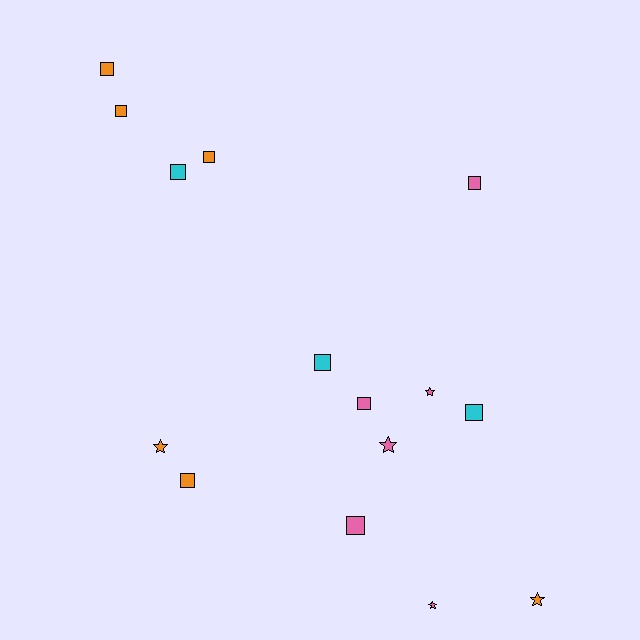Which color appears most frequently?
Orange, with 6 objects.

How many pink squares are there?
There are 3 pink squares.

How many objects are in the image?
There are 15 objects.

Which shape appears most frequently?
Square, with 10 objects.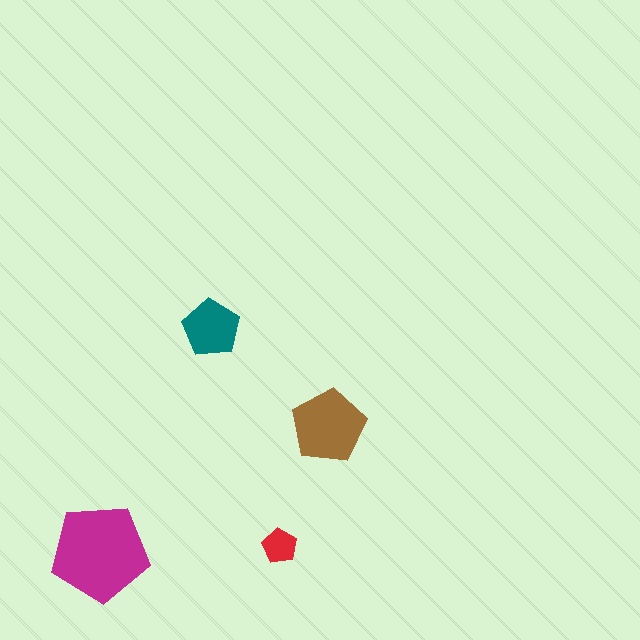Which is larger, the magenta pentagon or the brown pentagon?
The magenta one.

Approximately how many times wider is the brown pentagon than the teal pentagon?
About 1.5 times wider.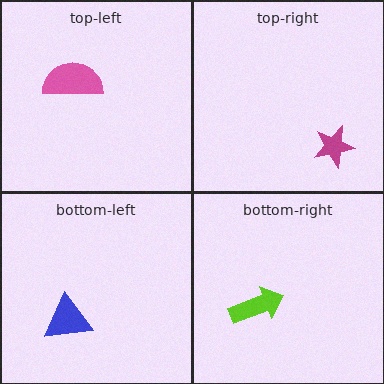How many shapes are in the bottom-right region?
1.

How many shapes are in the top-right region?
1.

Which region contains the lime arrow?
The bottom-right region.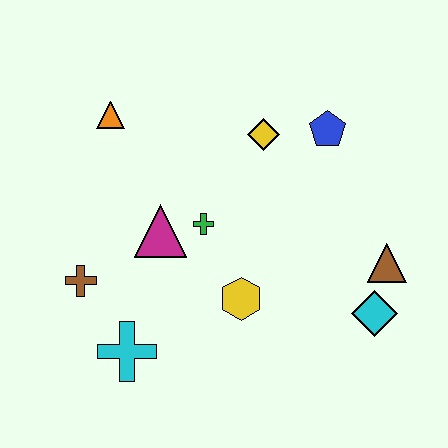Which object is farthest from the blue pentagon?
The cyan cross is farthest from the blue pentagon.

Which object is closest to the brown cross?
The cyan cross is closest to the brown cross.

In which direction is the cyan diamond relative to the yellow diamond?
The cyan diamond is below the yellow diamond.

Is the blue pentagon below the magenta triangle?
No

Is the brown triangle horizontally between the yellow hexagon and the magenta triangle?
No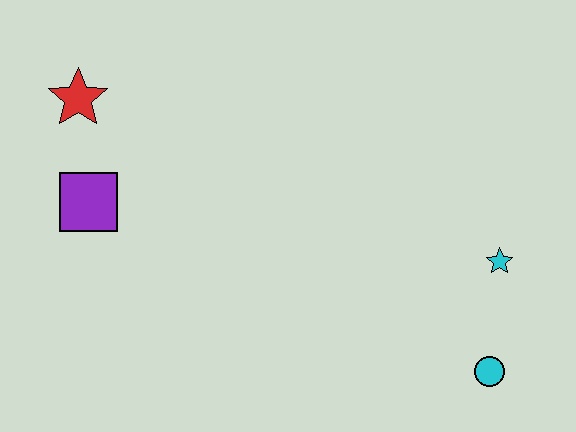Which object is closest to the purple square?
The red star is closest to the purple square.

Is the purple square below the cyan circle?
No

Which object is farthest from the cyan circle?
The red star is farthest from the cyan circle.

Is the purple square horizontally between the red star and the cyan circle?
Yes